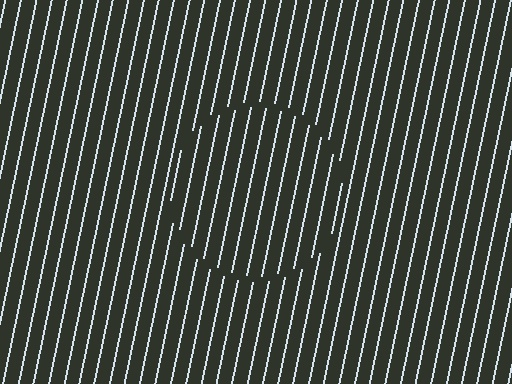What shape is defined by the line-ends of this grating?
An illusory circle. The interior of the shape contains the same grating, shifted by half a period — the contour is defined by the phase discontinuity where line-ends from the inner and outer gratings abut.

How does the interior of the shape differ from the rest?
The interior of the shape contains the same grating, shifted by half a period — the contour is defined by the phase discontinuity where line-ends from the inner and outer gratings abut.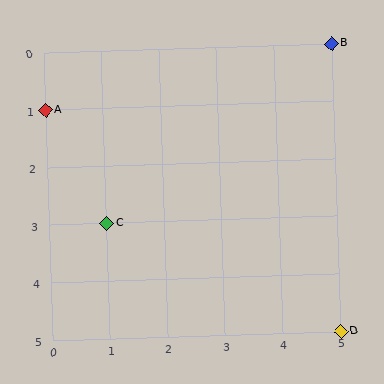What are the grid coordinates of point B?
Point B is at grid coordinates (5, 0).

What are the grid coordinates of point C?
Point C is at grid coordinates (1, 3).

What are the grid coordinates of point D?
Point D is at grid coordinates (5, 5).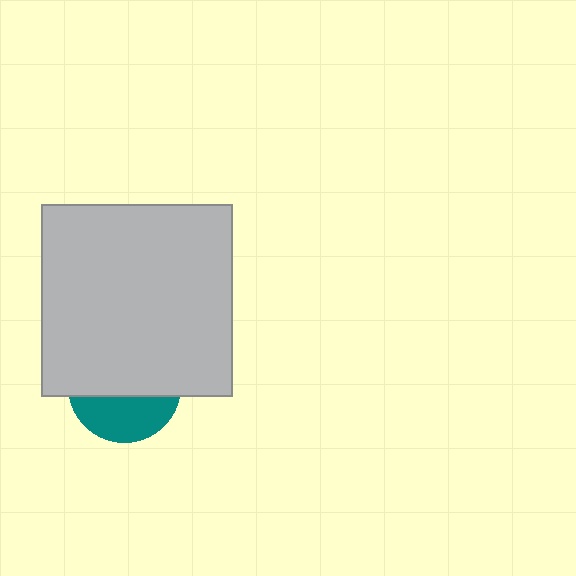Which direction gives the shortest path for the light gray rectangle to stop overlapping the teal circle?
Moving up gives the shortest separation.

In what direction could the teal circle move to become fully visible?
The teal circle could move down. That would shift it out from behind the light gray rectangle entirely.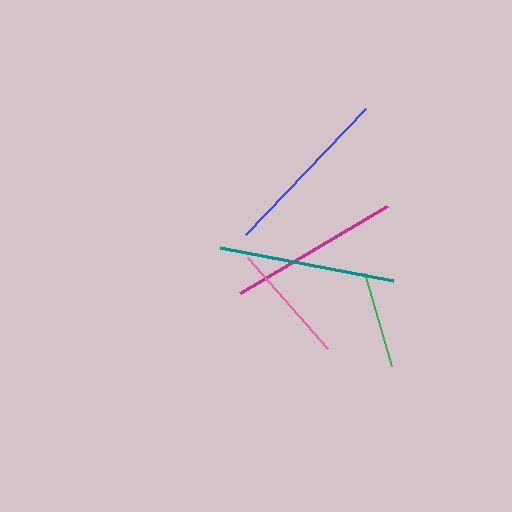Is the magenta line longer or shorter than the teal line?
The teal line is longer than the magenta line.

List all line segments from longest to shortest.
From longest to shortest: teal, blue, magenta, pink, green.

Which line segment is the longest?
The teal line is the longest at approximately 176 pixels.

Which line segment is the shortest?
The green line is the shortest at approximately 98 pixels.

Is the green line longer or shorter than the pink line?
The pink line is longer than the green line.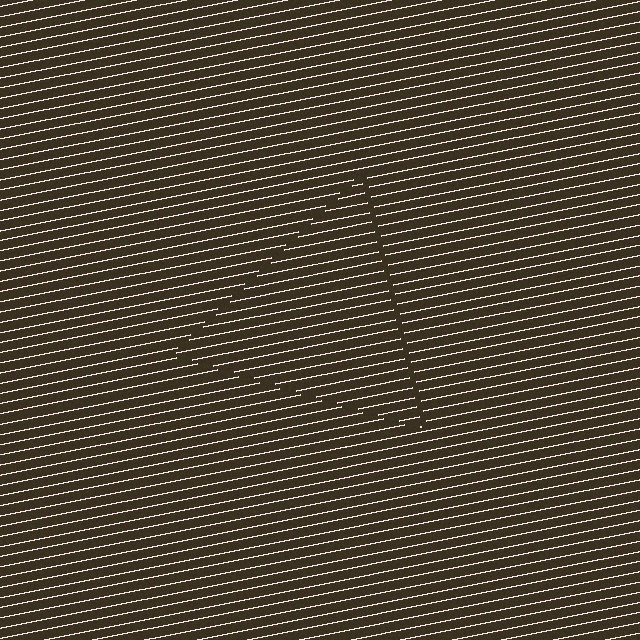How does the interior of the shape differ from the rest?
The interior of the shape contains the same grating, shifted by half a period — the contour is defined by the phase discontinuity where line-ends from the inner and outer gratings abut.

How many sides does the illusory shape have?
3 sides — the line-ends trace a triangle.